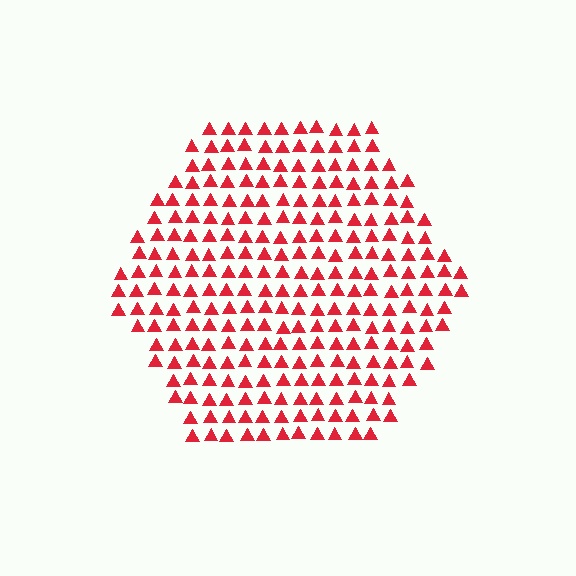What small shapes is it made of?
It is made of small triangles.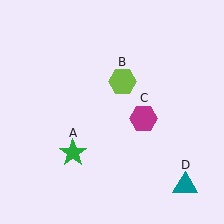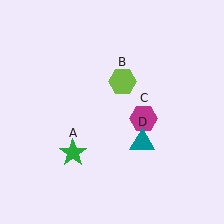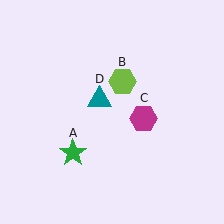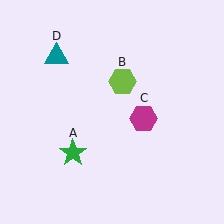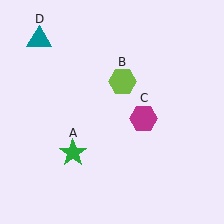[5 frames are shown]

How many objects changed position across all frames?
1 object changed position: teal triangle (object D).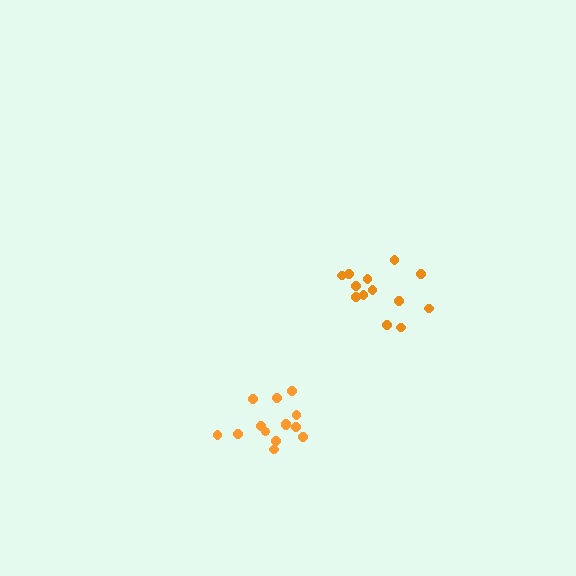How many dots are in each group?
Group 1: 13 dots, Group 2: 14 dots (27 total).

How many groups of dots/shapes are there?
There are 2 groups.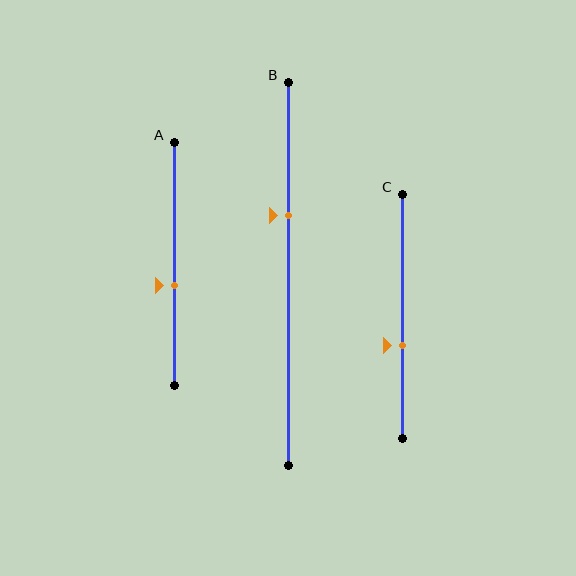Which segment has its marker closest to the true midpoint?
Segment A has its marker closest to the true midpoint.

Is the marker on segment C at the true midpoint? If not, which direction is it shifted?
No, the marker on segment C is shifted downward by about 12% of the segment length.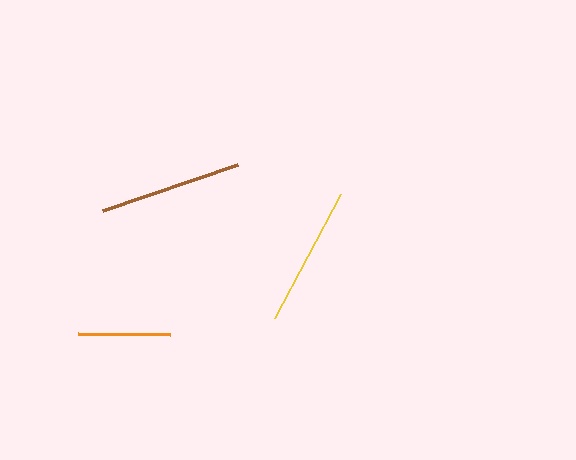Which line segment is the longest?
The brown line is the longest at approximately 142 pixels.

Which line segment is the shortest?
The orange line is the shortest at approximately 91 pixels.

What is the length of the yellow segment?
The yellow segment is approximately 141 pixels long.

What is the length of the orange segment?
The orange segment is approximately 91 pixels long.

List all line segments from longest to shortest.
From longest to shortest: brown, yellow, orange.